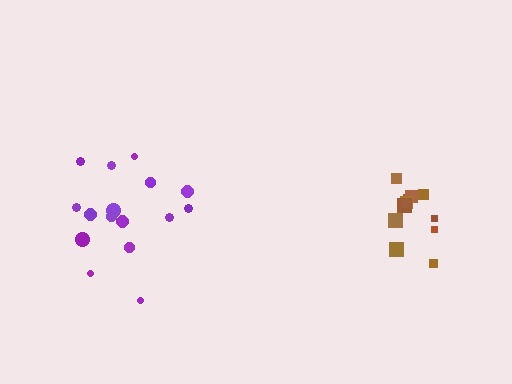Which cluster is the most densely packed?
Brown.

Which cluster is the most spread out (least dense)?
Purple.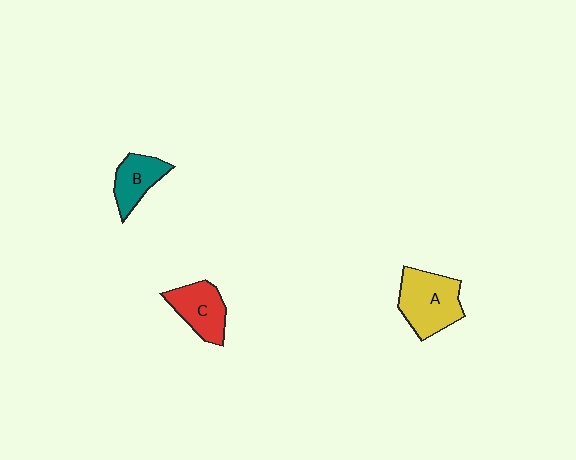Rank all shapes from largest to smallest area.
From largest to smallest: A (yellow), C (red), B (teal).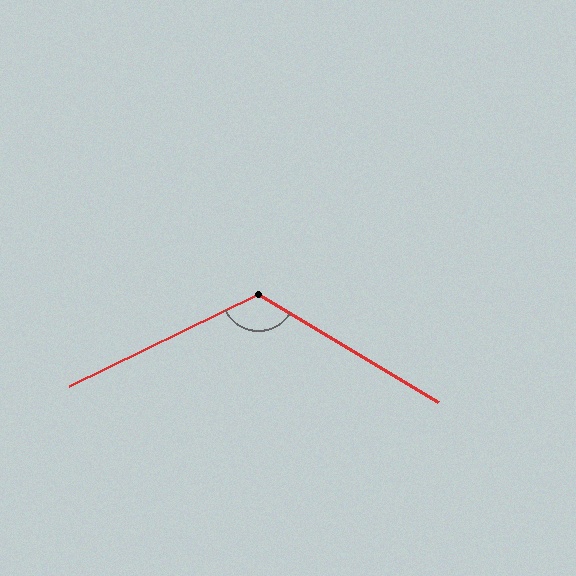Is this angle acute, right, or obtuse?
It is obtuse.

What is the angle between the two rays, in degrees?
Approximately 123 degrees.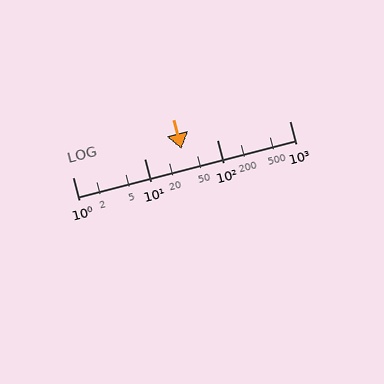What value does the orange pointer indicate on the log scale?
The pointer indicates approximately 32.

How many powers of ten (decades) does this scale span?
The scale spans 3 decades, from 1 to 1000.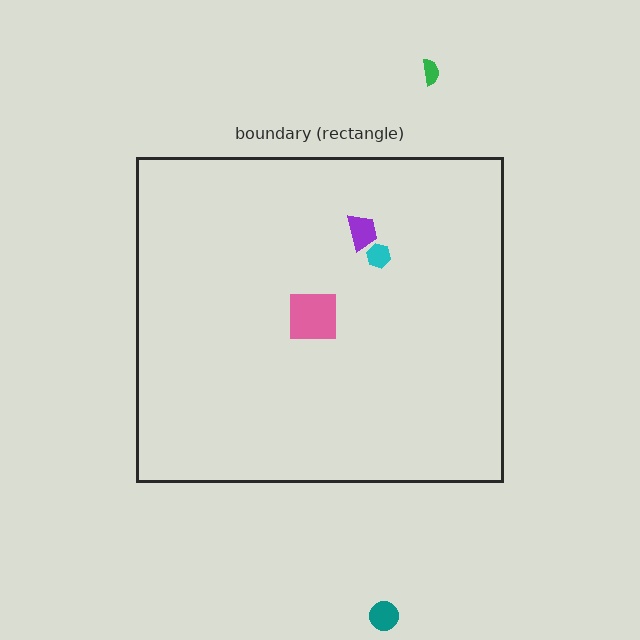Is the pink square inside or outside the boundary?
Inside.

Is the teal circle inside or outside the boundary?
Outside.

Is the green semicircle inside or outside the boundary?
Outside.